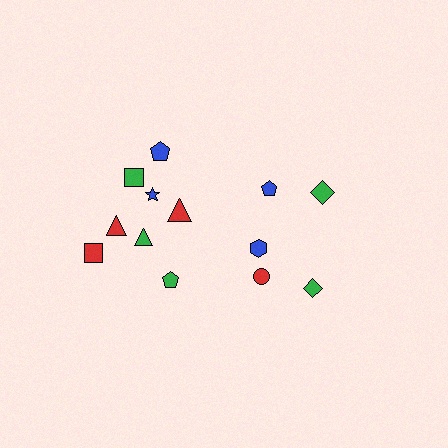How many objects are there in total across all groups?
There are 13 objects.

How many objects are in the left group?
There are 8 objects.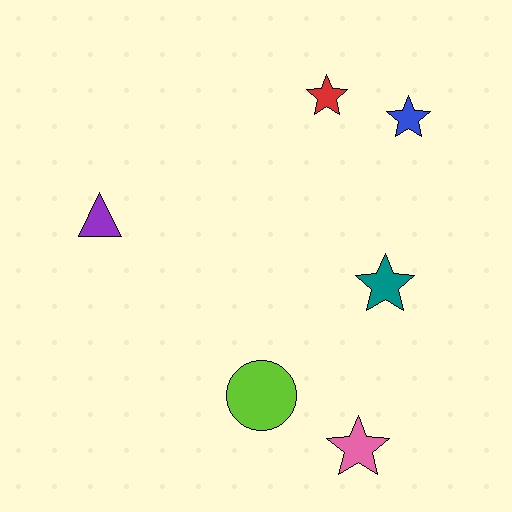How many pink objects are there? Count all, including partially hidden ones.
There is 1 pink object.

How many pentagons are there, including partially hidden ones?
There are no pentagons.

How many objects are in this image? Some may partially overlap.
There are 6 objects.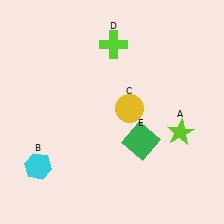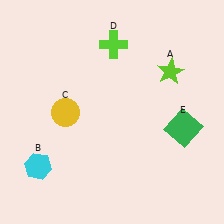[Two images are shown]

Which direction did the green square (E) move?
The green square (E) moved right.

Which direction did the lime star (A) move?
The lime star (A) moved up.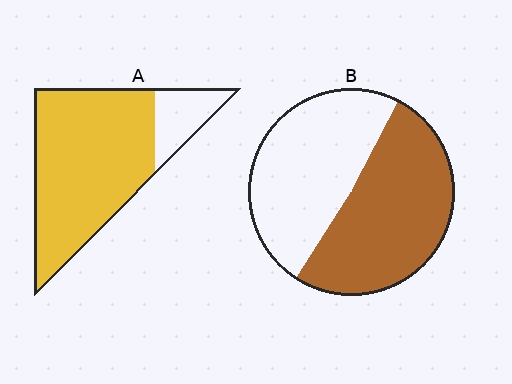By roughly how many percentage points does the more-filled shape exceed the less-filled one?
By roughly 30 percentage points (A over B).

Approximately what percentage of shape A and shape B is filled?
A is approximately 85% and B is approximately 50%.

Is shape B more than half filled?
Roughly half.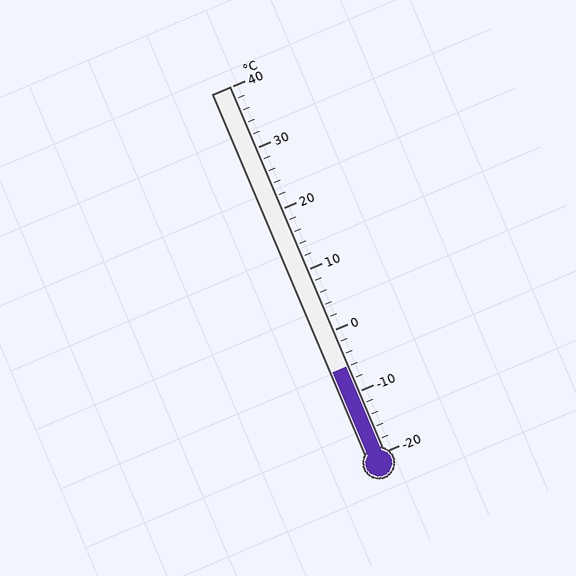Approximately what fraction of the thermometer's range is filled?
The thermometer is filled to approximately 25% of its range.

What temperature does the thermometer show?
The thermometer shows approximately -6°C.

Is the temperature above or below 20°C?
The temperature is below 20°C.